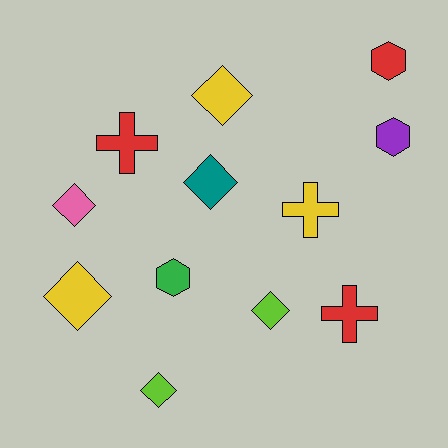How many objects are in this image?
There are 12 objects.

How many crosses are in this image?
There are 3 crosses.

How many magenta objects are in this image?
There are no magenta objects.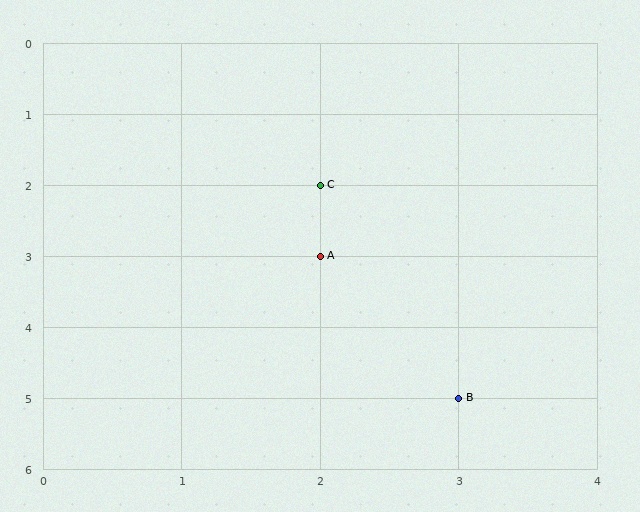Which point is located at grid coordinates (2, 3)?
Point A is at (2, 3).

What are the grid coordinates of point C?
Point C is at grid coordinates (2, 2).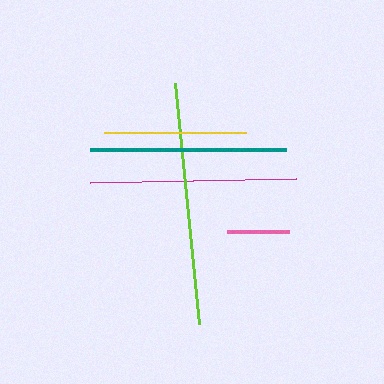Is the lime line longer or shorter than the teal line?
The lime line is longer than the teal line.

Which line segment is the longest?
The lime line is the longest at approximately 242 pixels.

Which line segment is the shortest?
The pink line is the shortest at approximately 62 pixels.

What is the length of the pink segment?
The pink segment is approximately 62 pixels long.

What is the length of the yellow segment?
The yellow segment is approximately 142 pixels long.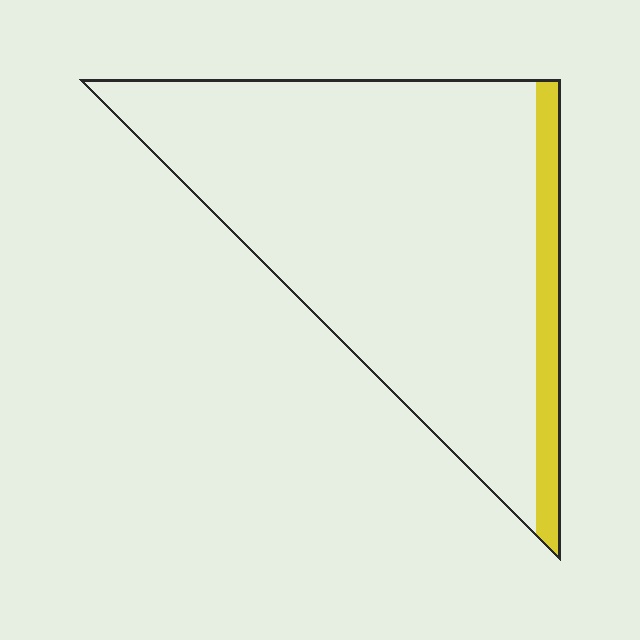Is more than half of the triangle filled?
No.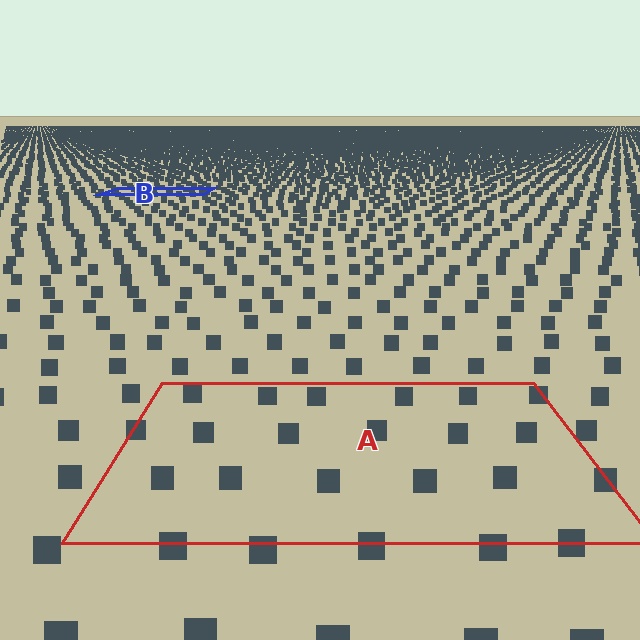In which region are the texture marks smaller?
The texture marks are smaller in region B, because it is farther away.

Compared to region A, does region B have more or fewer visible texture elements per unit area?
Region B has more texture elements per unit area — they are packed more densely because it is farther away.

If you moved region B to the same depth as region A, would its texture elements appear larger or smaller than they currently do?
They would appear larger. At a closer depth, the same texture elements are projected at a bigger on-screen size.